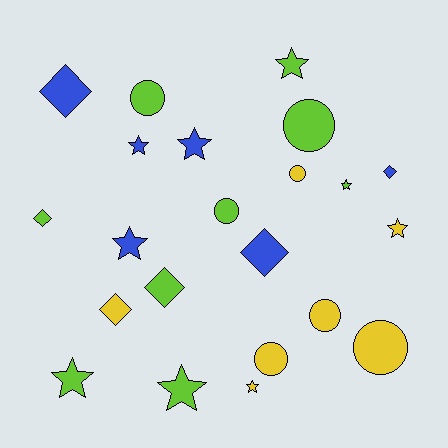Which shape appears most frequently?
Star, with 9 objects.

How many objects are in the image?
There are 22 objects.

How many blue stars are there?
There are 3 blue stars.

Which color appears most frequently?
Lime, with 9 objects.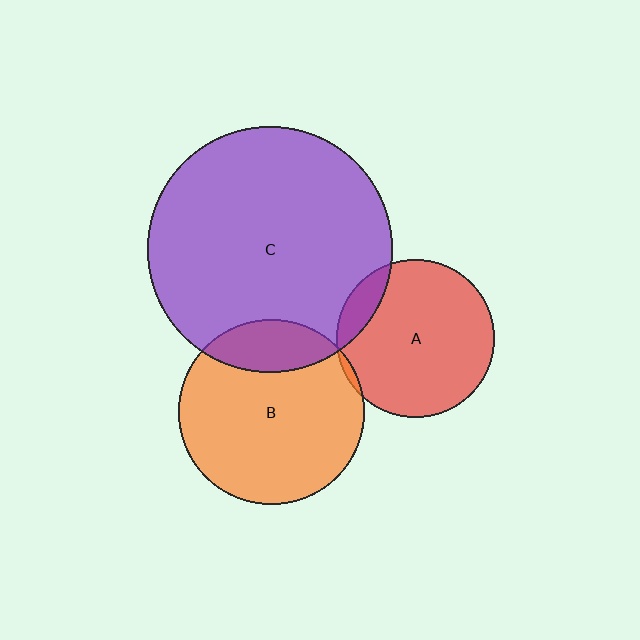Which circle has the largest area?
Circle C (purple).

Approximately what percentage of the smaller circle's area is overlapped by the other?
Approximately 10%.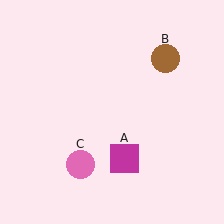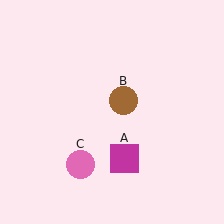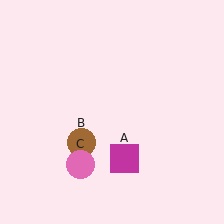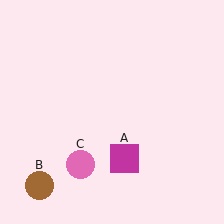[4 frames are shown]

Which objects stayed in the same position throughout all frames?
Magenta square (object A) and pink circle (object C) remained stationary.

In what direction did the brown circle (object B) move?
The brown circle (object B) moved down and to the left.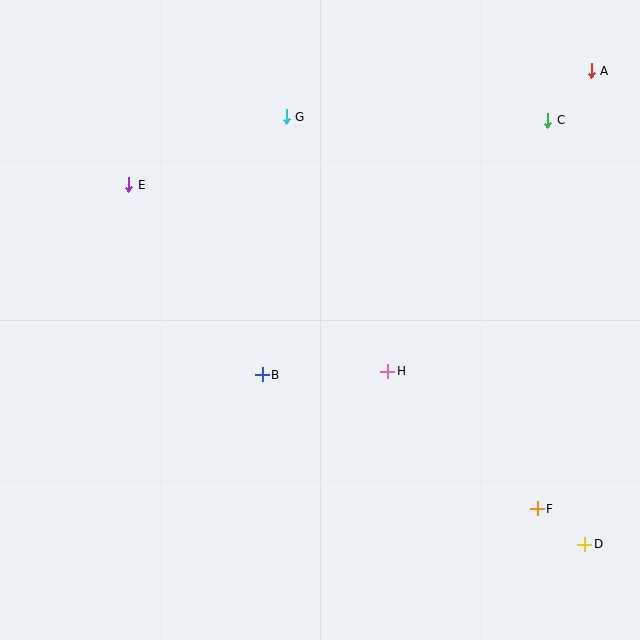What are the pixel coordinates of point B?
Point B is at (262, 375).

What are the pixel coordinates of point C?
Point C is at (548, 120).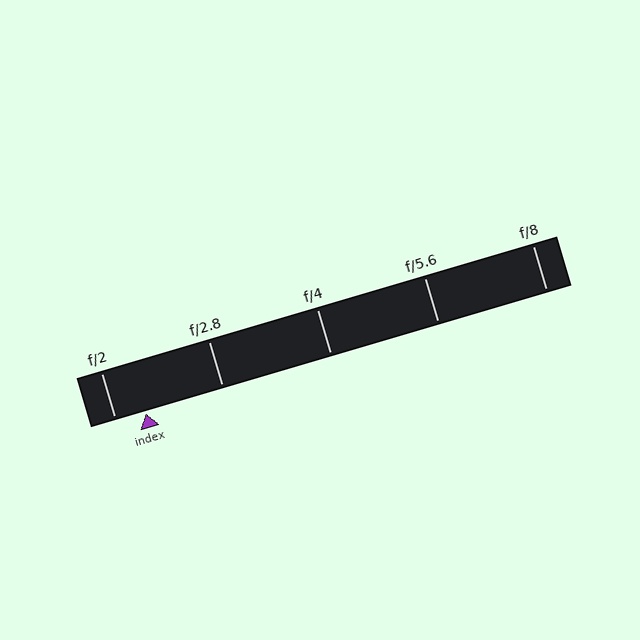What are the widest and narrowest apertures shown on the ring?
The widest aperture shown is f/2 and the narrowest is f/8.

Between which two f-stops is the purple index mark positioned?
The index mark is between f/2 and f/2.8.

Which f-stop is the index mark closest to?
The index mark is closest to f/2.